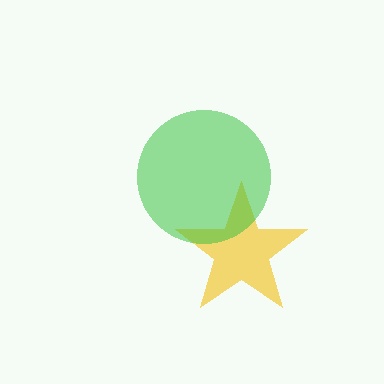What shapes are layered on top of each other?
The layered shapes are: a yellow star, a green circle.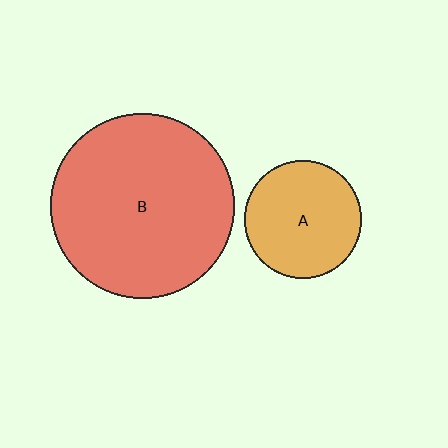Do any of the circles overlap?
No, none of the circles overlap.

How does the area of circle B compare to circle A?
Approximately 2.5 times.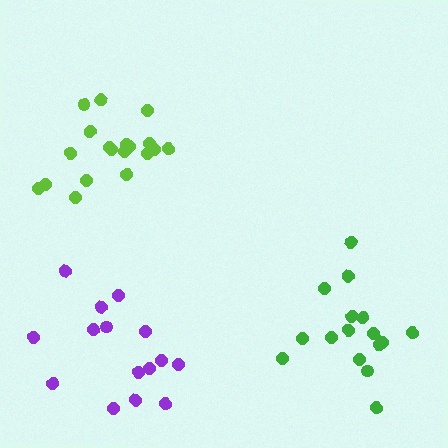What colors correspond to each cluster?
The clusters are colored: lime, purple, green.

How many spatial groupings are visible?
There are 3 spatial groupings.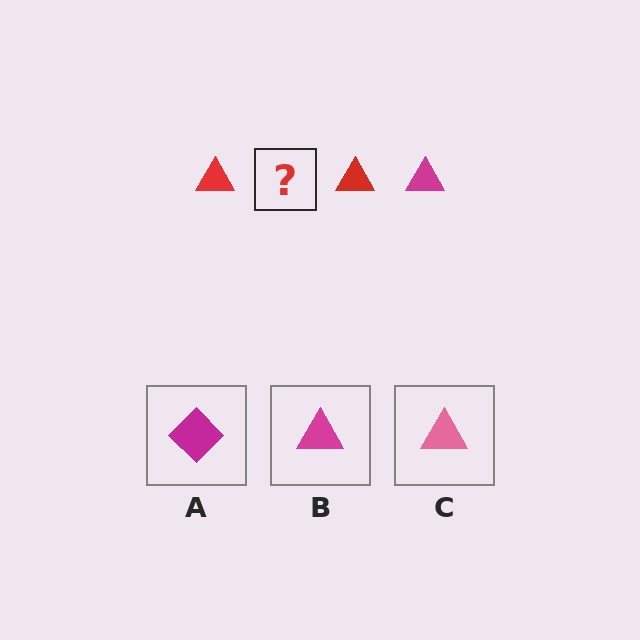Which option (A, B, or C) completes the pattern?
B.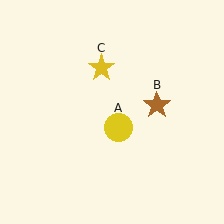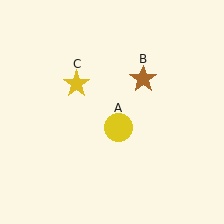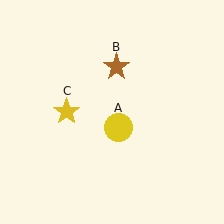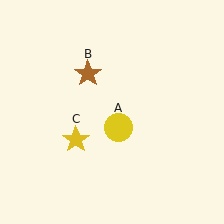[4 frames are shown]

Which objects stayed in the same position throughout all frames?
Yellow circle (object A) remained stationary.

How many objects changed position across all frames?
2 objects changed position: brown star (object B), yellow star (object C).